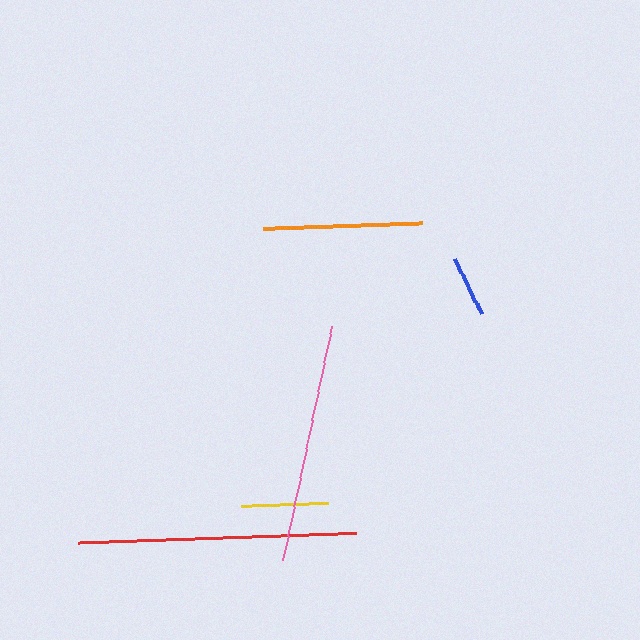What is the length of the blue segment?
The blue segment is approximately 61 pixels long.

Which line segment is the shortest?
The blue line is the shortest at approximately 61 pixels.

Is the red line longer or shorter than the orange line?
The red line is longer than the orange line.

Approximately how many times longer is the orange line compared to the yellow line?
The orange line is approximately 1.8 times the length of the yellow line.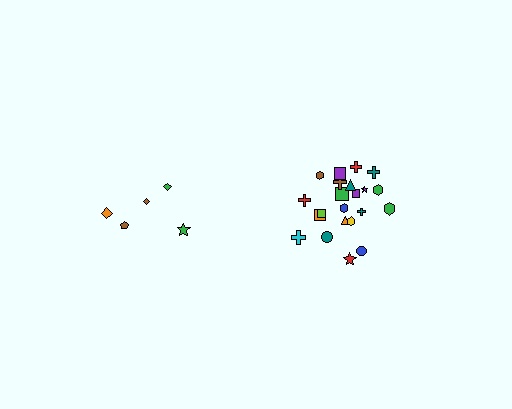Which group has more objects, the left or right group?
The right group.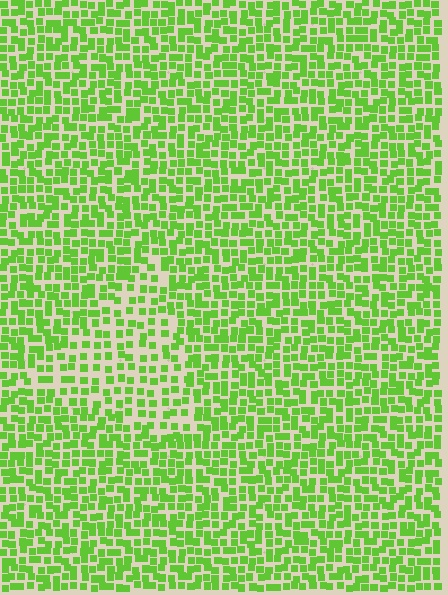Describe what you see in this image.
The image contains small lime elements arranged at two different densities. A triangle-shaped region is visible where the elements are less densely packed than the surrounding area.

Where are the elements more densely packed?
The elements are more densely packed outside the triangle boundary.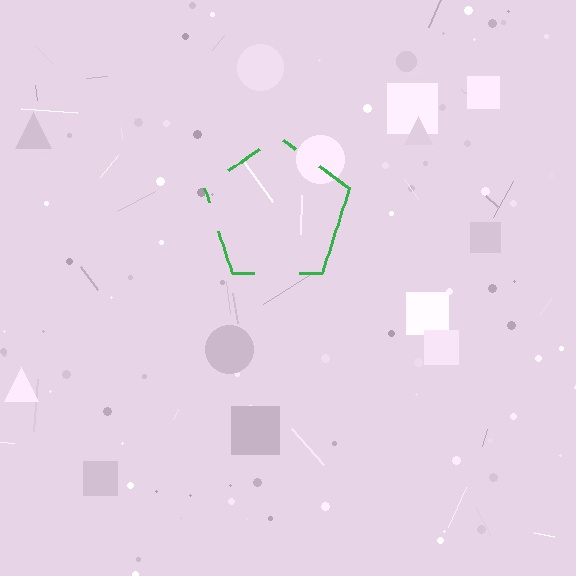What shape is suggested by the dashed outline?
The dashed outline suggests a pentagon.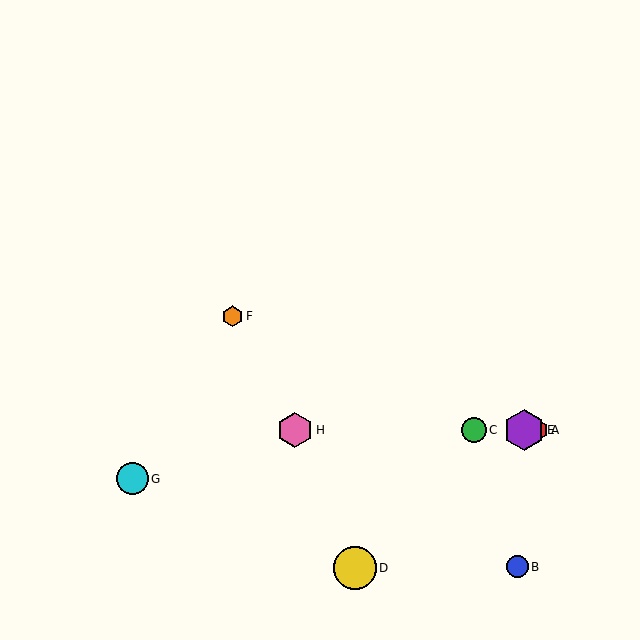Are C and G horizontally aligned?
No, C is at y≈430 and G is at y≈479.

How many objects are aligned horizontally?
4 objects (A, C, E, H) are aligned horizontally.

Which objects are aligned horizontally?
Objects A, C, E, H are aligned horizontally.